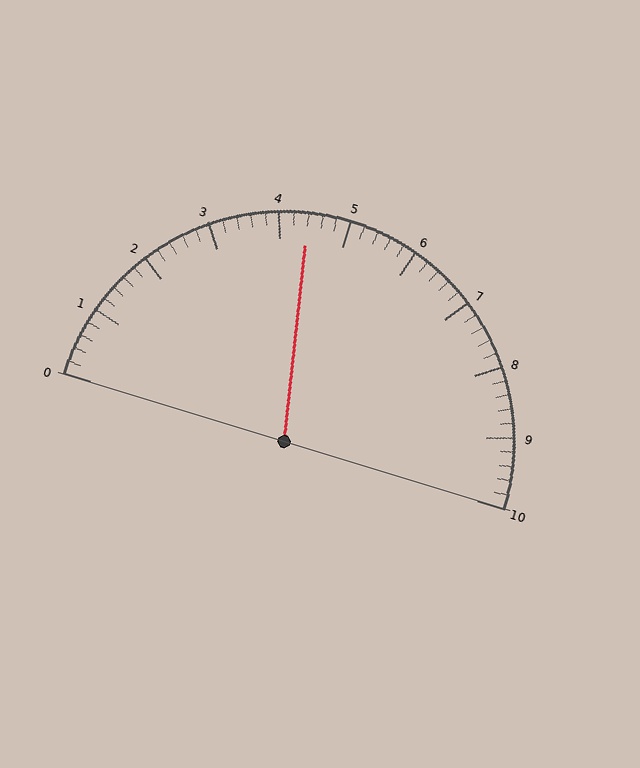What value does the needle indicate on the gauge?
The needle indicates approximately 4.4.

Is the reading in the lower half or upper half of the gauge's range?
The reading is in the lower half of the range (0 to 10).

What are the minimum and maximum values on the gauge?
The gauge ranges from 0 to 10.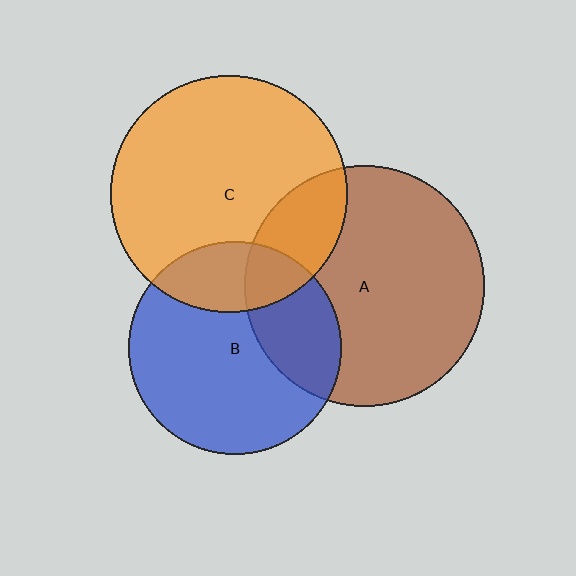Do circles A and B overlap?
Yes.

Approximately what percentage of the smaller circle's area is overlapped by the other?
Approximately 30%.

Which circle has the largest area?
Circle A (brown).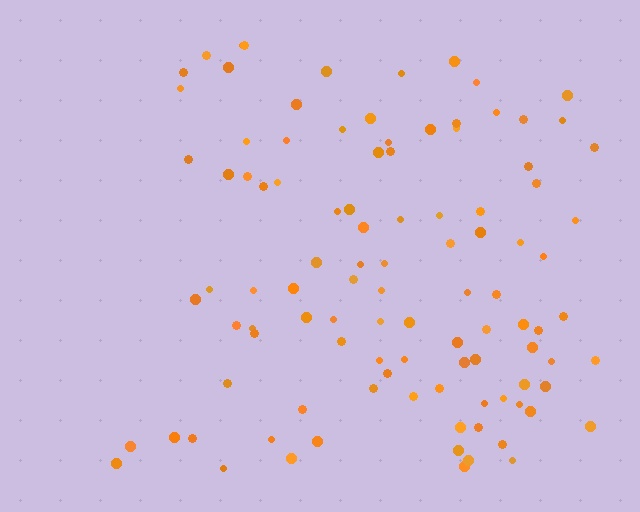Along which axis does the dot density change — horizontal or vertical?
Horizontal.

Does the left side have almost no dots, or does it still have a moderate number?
Still a moderate number, just noticeably fewer than the right.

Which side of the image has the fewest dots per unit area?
The left.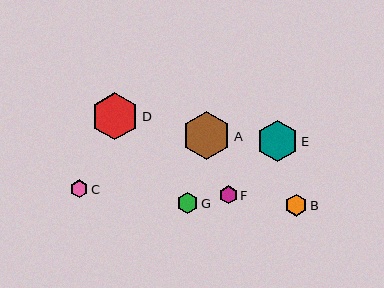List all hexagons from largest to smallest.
From largest to smallest: A, D, E, B, G, F, C.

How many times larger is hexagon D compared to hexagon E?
Hexagon D is approximately 1.1 times the size of hexagon E.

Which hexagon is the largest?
Hexagon A is the largest with a size of approximately 49 pixels.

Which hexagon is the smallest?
Hexagon C is the smallest with a size of approximately 18 pixels.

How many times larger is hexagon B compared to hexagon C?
Hexagon B is approximately 1.2 times the size of hexagon C.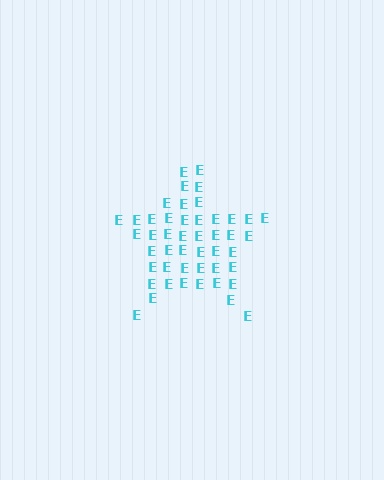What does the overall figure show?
The overall figure shows a star.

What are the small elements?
The small elements are letter E's.